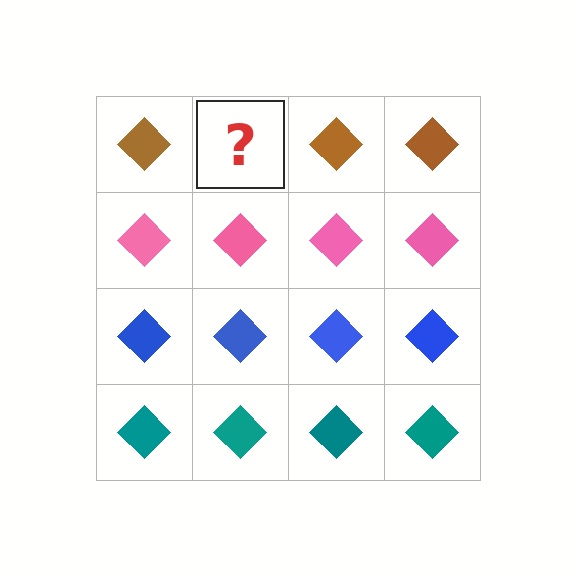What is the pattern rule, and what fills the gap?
The rule is that each row has a consistent color. The gap should be filled with a brown diamond.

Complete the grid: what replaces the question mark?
The question mark should be replaced with a brown diamond.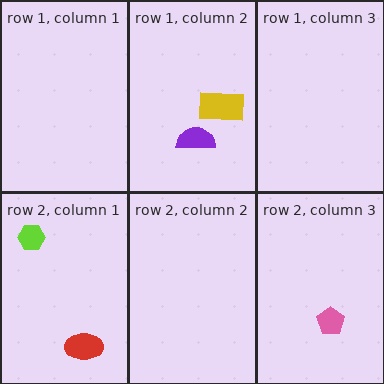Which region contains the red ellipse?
The row 2, column 1 region.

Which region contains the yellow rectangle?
The row 1, column 2 region.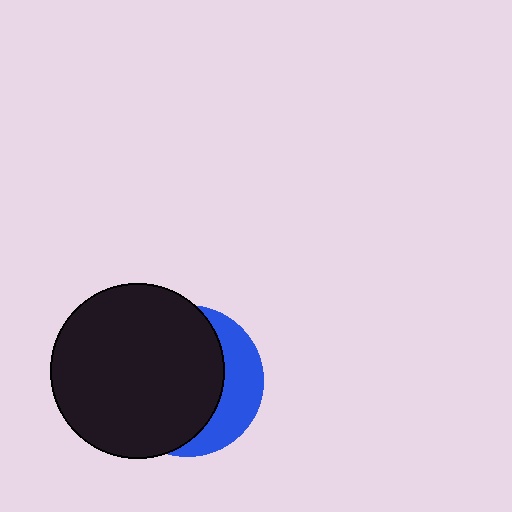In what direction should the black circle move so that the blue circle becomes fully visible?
The black circle should move left. That is the shortest direction to clear the overlap and leave the blue circle fully visible.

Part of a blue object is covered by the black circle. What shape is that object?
It is a circle.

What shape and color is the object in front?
The object in front is a black circle.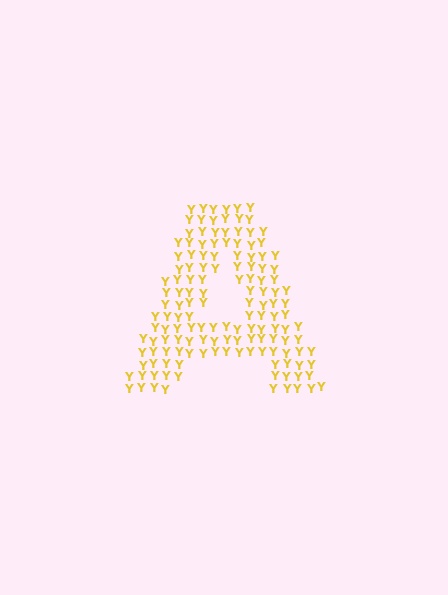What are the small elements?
The small elements are letter Y's.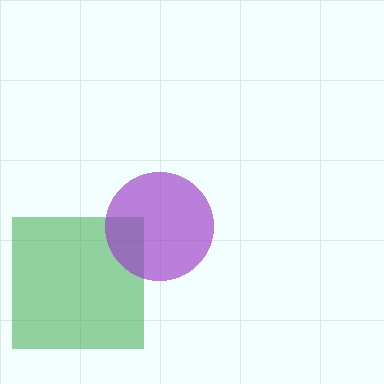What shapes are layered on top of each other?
The layered shapes are: a green square, a purple circle.